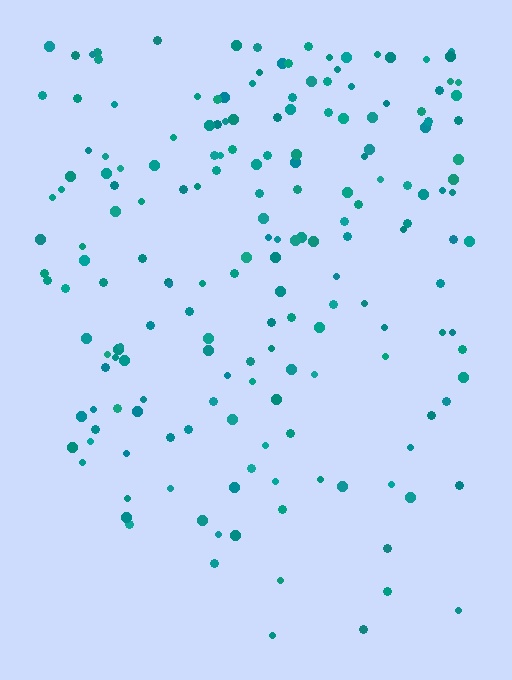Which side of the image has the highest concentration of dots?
The top.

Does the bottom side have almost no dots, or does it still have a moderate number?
Still a moderate number, just noticeably fewer than the top.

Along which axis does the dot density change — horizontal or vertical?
Vertical.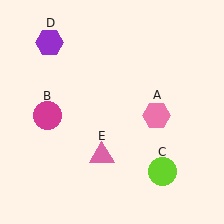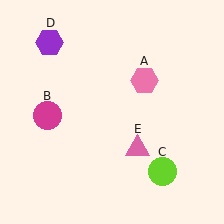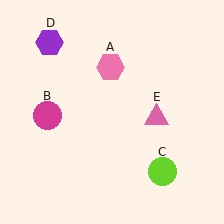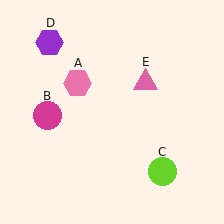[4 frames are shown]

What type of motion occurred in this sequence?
The pink hexagon (object A), pink triangle (object E) rotated counterclockwise around the center of the scene.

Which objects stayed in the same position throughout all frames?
Magenta circle (object B) and lime circle (object C) and purple hexagon (object D) remained stationary.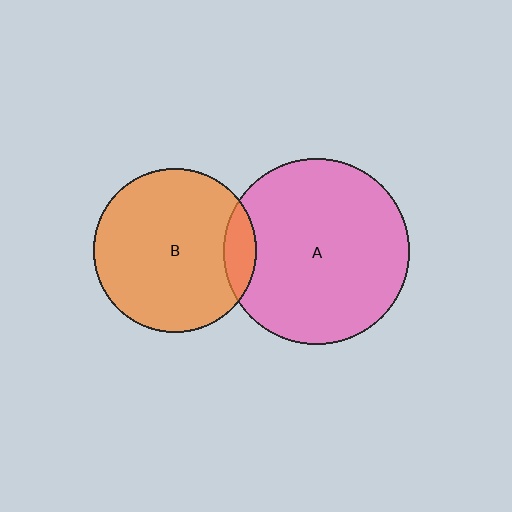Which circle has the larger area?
Circle A (pink).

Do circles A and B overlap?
Yes.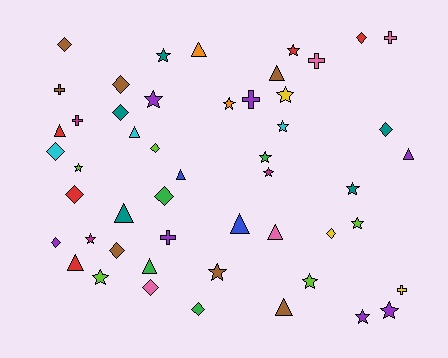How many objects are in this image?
There are 50 objects.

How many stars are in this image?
There are 17 stars.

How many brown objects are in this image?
There are 7 brown objects.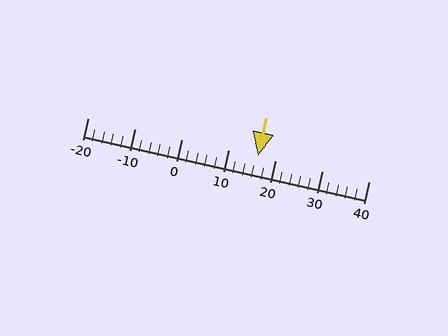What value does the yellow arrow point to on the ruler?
The yellow arrow points to approximately 16.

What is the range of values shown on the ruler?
The ruler shows values from -20 to 40.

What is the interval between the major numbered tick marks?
The major tick marks are spaced 10 units apart.